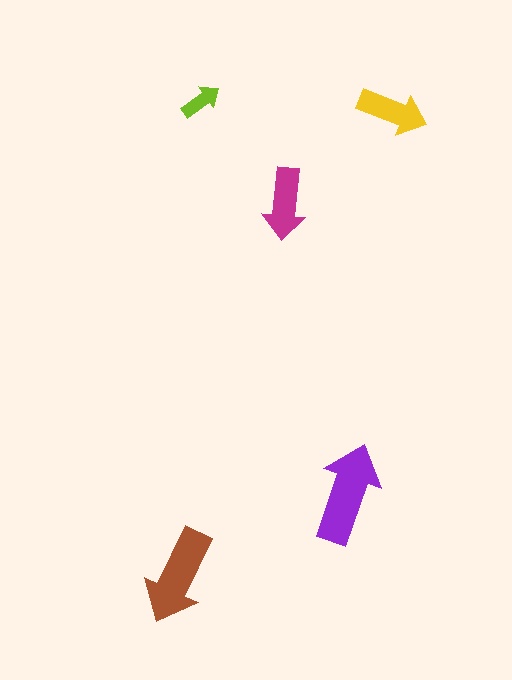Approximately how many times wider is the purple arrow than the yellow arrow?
About 1.5 times wider.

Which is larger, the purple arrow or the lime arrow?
The purple one.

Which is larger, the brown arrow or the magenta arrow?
The brown one.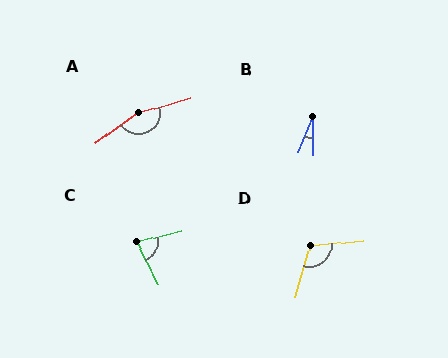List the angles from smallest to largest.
B (23°), C (77°), D (112°), A (161°).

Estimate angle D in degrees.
Approximately 112 degrees.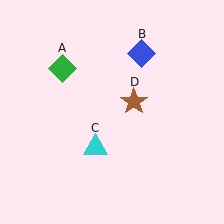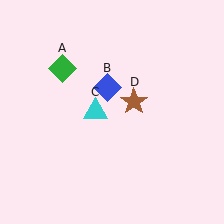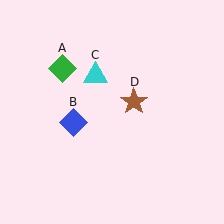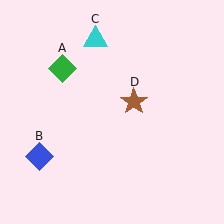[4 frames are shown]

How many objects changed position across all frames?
2 objects changed position: blue diamond (object B), cyan triangle (object C).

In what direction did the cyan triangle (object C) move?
The cyan triangle (object C) moved up.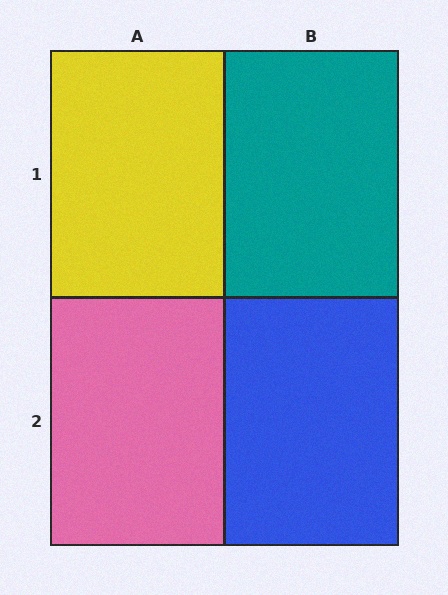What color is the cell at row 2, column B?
Blue.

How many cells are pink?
1 cell is pink.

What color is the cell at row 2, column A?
Pink.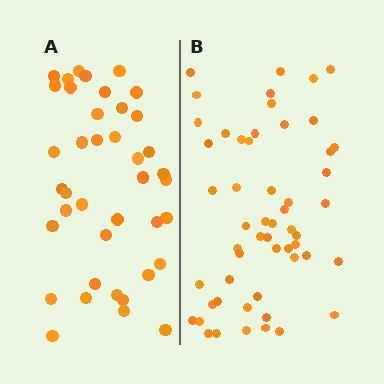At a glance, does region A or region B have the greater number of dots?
Region B (the right region) has more dots.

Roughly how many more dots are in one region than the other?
Region B has approximately 15 more dots than region A.